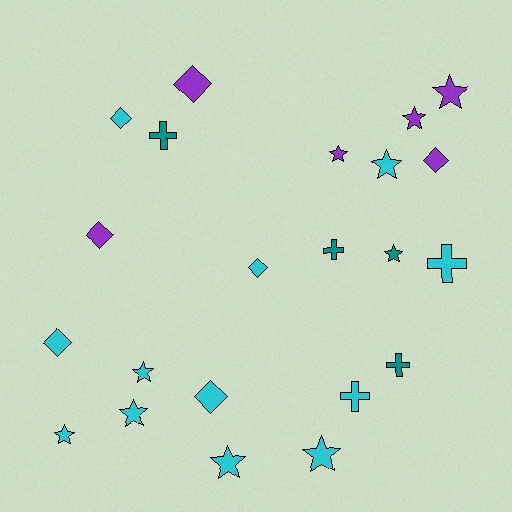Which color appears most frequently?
Cyan, with 12 objects.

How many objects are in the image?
There are 22 objects.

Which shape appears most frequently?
Star, with 10 objects.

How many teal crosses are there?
There are 3 teal crosses.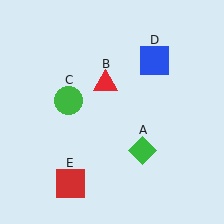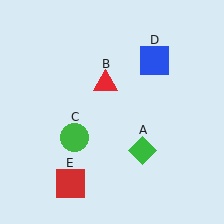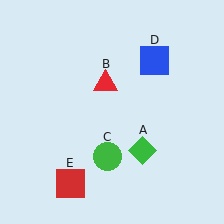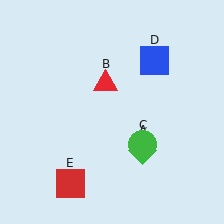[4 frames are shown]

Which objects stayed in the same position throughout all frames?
Green diamond (object A) and red triangle (object B) and blue square (object D) and red square (object E) remained stationary.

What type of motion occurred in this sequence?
The green circle (object C) rotated counterclockwise around the center of the scene.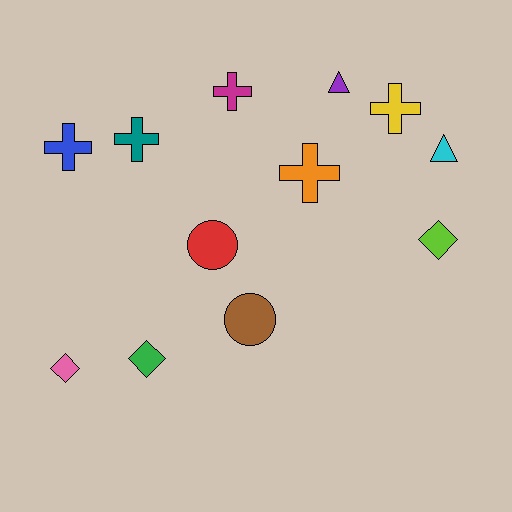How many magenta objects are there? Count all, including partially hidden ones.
There is 1 magenta object.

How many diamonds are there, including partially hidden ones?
There are 3 diamonds.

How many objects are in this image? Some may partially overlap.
There are 12 objects.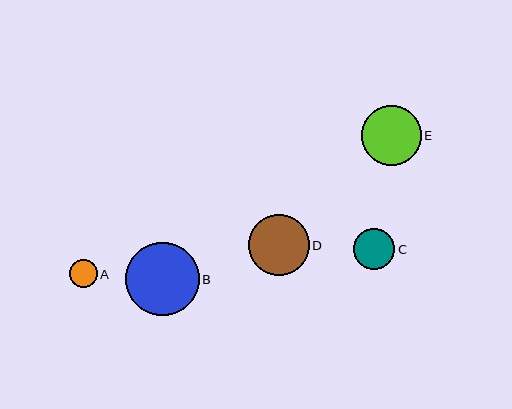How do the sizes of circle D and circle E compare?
Circle D and circle E are approximately the same size.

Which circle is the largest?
Circle B is the largest with a size of approximately 73 pixels.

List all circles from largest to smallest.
From largest to smallest: B, D, E, C, A.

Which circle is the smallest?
Circle A is the smallest with a size of approximately 27 pixels.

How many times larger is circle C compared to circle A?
Circle C is approximately 1.5 times the size of circle A.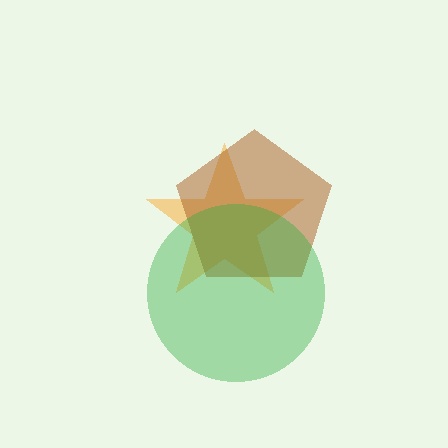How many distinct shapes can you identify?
There are 3 distinct shapes: an orange star, a brown pentagon, a green circle.